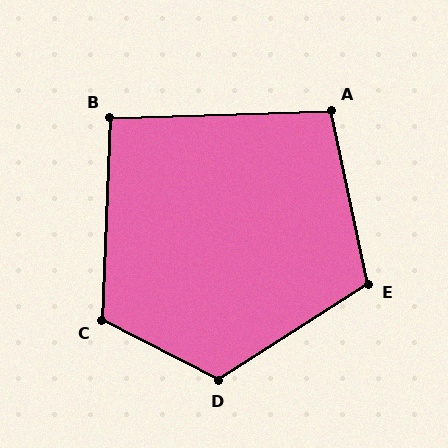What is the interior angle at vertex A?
Approximately 100 degrees (obtuse).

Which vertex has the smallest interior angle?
B, at approximately 94 degrees.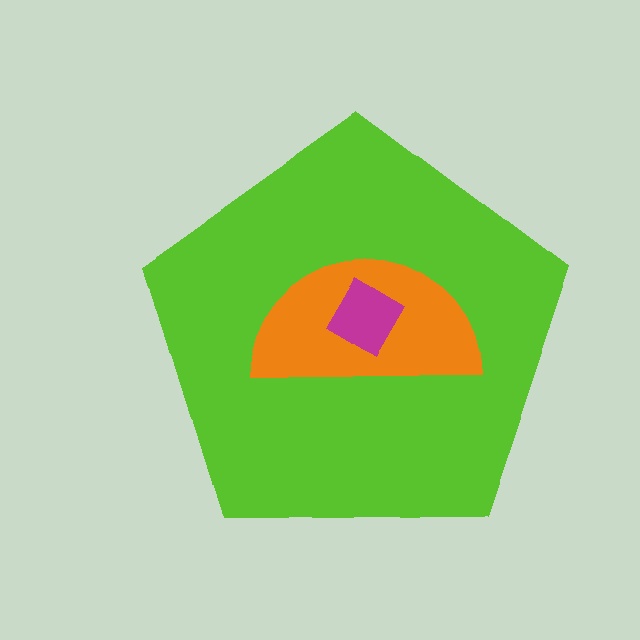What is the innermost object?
The magenta diamond.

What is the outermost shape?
The lime pentagon.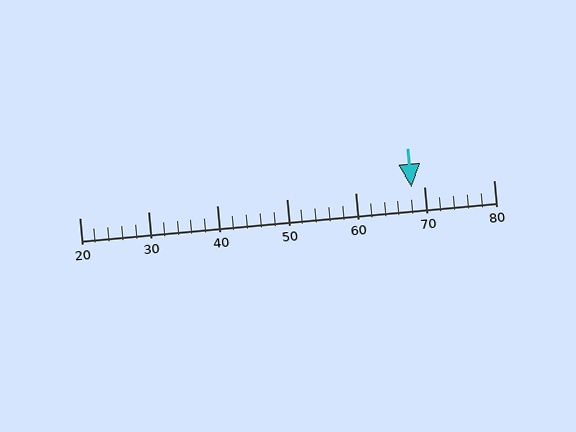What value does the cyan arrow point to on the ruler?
The cyan arrow points to approximately 68.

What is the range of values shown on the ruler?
The ruler shows values from 20 to 80.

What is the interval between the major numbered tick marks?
The major tick marks are spaced 10 units apart.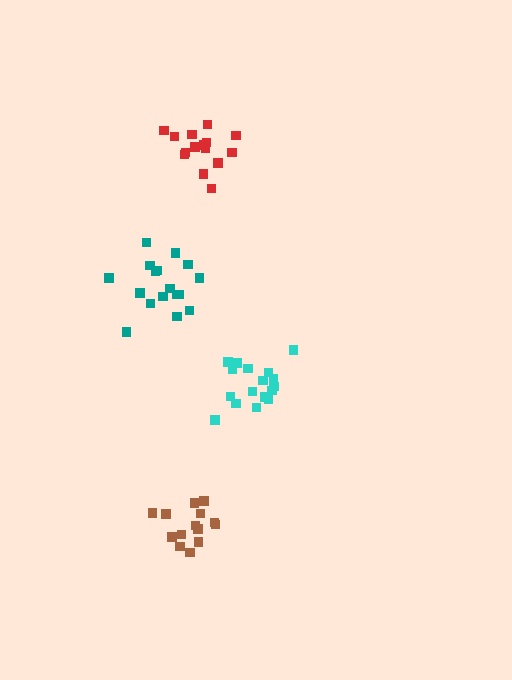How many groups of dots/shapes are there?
There are 4 groups.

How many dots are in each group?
Group 1: 15 dots, Group 2: 14 dots, Group 3: 17 dots, Group 4: 17 dots (63 total).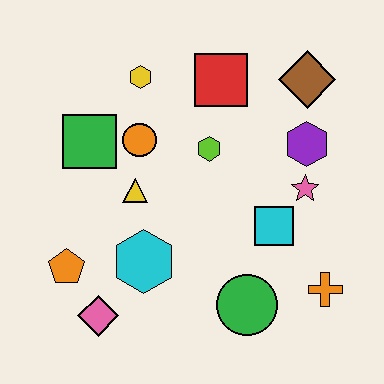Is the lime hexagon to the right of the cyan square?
No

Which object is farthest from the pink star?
The orange pentagon is farthest from the pink star.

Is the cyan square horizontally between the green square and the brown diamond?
Yes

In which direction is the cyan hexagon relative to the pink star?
The cyan hexagon is to the left of the pink star.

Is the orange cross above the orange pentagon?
No